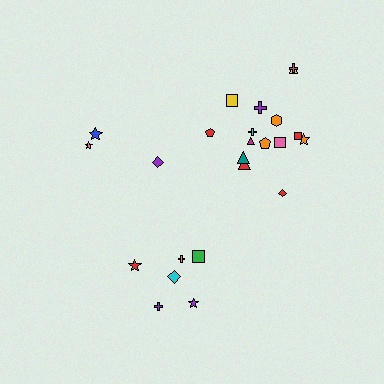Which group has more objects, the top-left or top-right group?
The top-right group.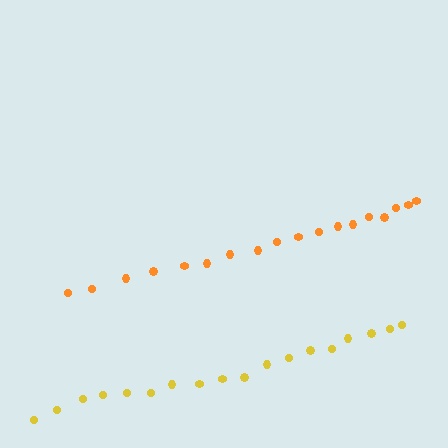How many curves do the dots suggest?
There are 2 distinct paths.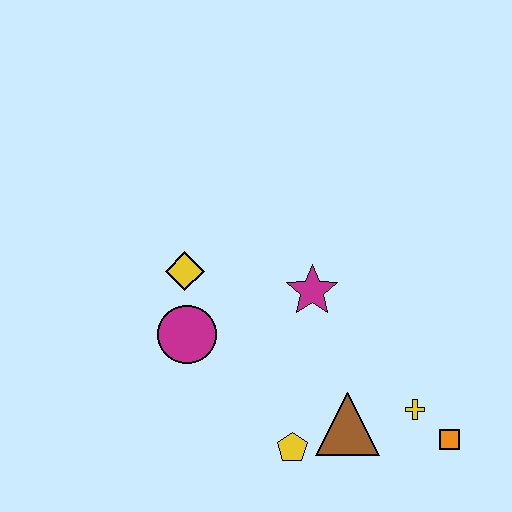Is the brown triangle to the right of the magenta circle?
Yes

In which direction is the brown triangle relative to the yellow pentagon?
The brown triangle is to the right of the yellow pentagon.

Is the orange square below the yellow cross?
Yes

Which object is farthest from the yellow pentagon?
The yellow diamond is farthest from the yellow pentagon.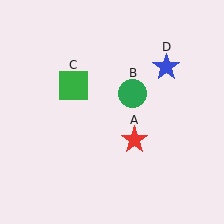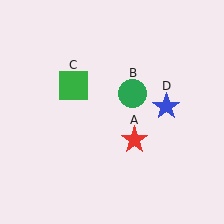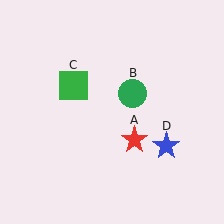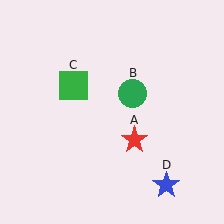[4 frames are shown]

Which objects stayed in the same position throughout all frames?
Red star (object A) and green circle (object B) and green square (object C) remained stationary.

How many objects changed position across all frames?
1 object changed position: blue star (object D).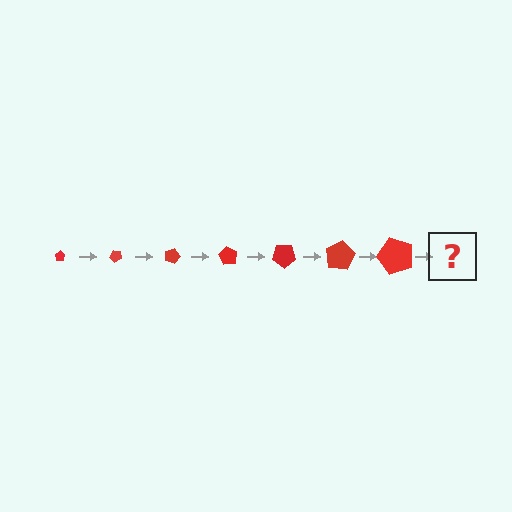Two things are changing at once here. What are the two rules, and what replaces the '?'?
The two rules are that the pentagon grows larger each step and it rotates 45 degrees each step. The '?' should be a pentagon, larger than the previous one and rotated 315 degrees from the start.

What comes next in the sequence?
The next element should be a pentagon, larger than the previous one and rotated 315 degrees from the start.